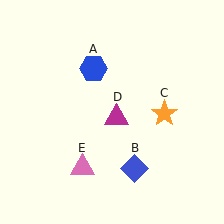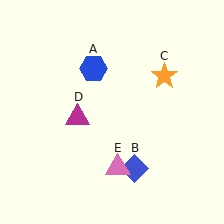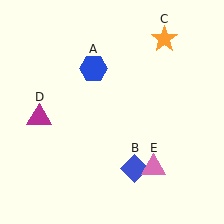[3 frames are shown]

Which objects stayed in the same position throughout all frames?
Blue hexagon (object A) and blue diamond (object B) remained stationary.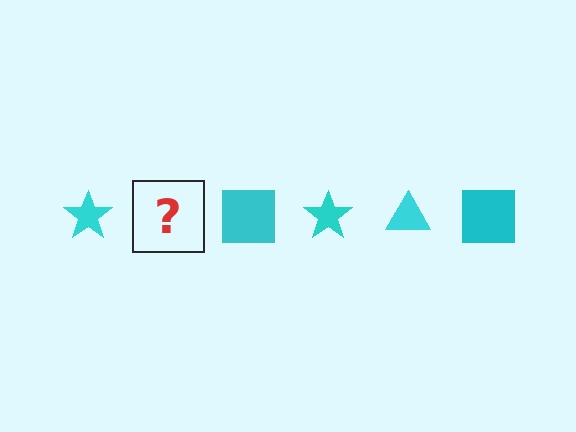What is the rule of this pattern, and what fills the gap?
The rule is that the pattern cycles through star, triangle, square shapes in cyan. The gap should be filled with a cyan triangle.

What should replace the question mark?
The question mark should be replaced with a cyan triangle.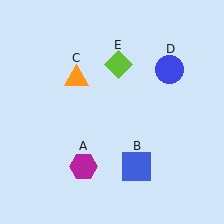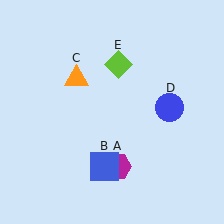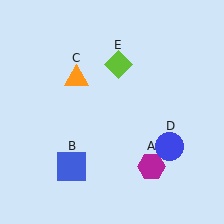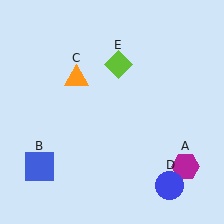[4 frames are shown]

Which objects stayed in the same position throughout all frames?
Orange triangle (object C) and lime diamond (object E) remained stationary.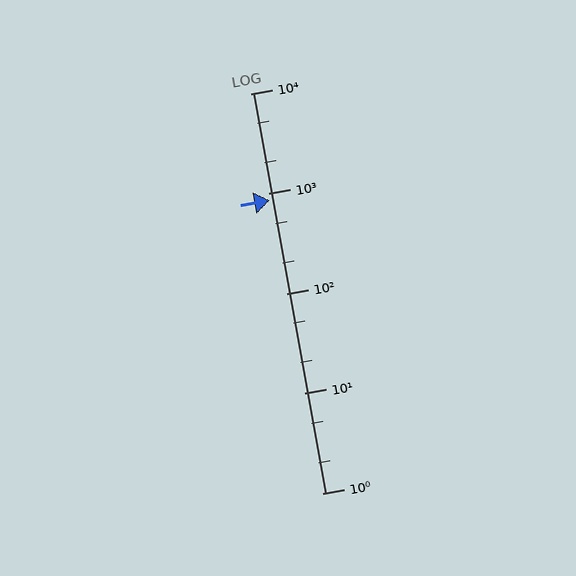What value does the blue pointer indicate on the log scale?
The pointer indicates approximately 850.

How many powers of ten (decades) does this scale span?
The scale spans 4 decades, from 1 to 10000.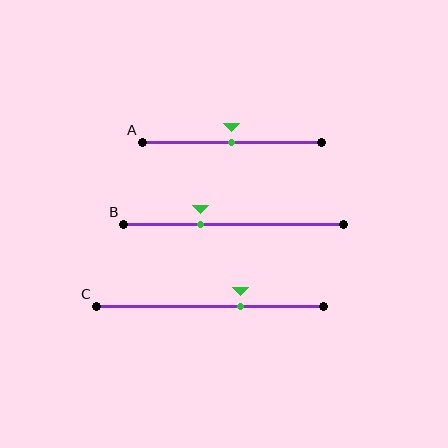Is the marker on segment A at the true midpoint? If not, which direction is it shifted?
Yes, the marker on segment A is at the true midpoint.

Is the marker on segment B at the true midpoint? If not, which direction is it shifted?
No, the marker on segment B is shifted to the left by about 15% of the segment length.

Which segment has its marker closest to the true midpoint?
Segment A has its marker closest to the true midpoint.